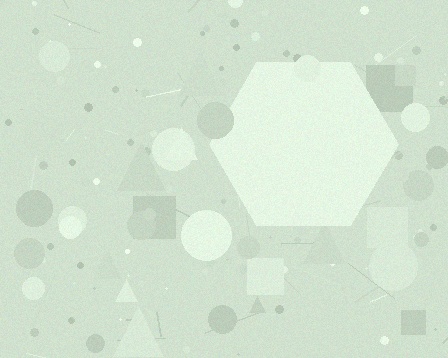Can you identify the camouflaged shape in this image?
The camouflaged shape is a hexagon.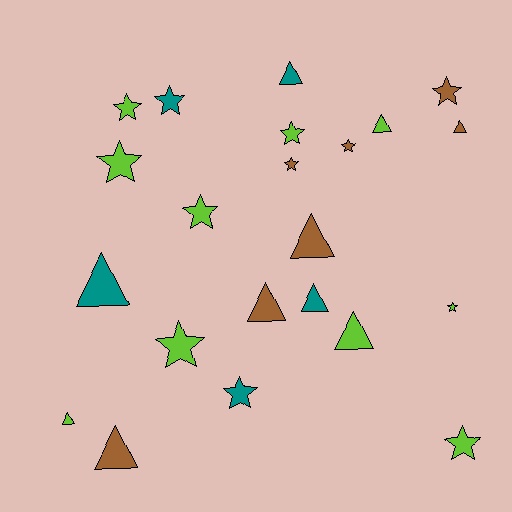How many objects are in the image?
There are 22 objects.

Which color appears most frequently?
Lime, with 10 objects.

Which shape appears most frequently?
Star, with 12 objects.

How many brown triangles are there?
There are 4 brown triangles.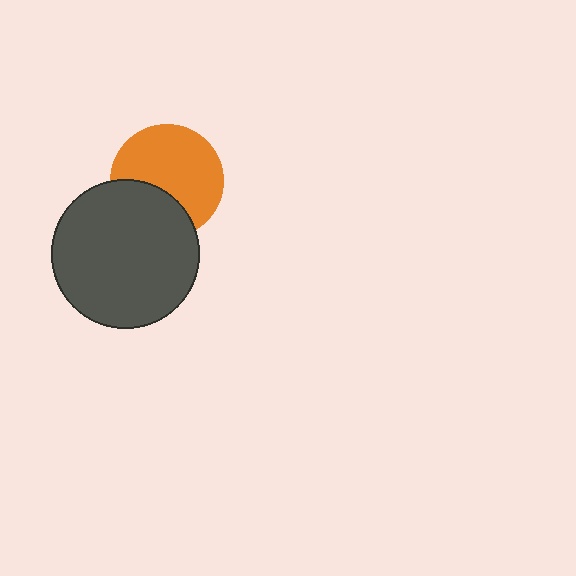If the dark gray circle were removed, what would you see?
You would see the complete orange circle.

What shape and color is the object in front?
The object in front is a dark gray circle.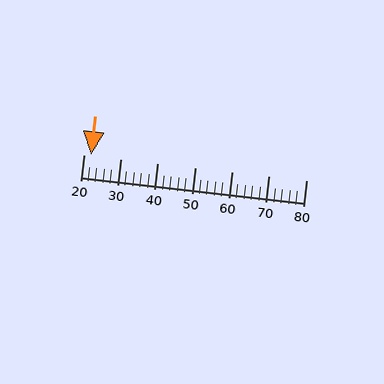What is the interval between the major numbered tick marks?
The major tick marks are spaced 10 units apart.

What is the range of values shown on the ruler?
The ruler shows values from 20 to 80.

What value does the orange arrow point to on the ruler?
The orange arrow points to approximately 22.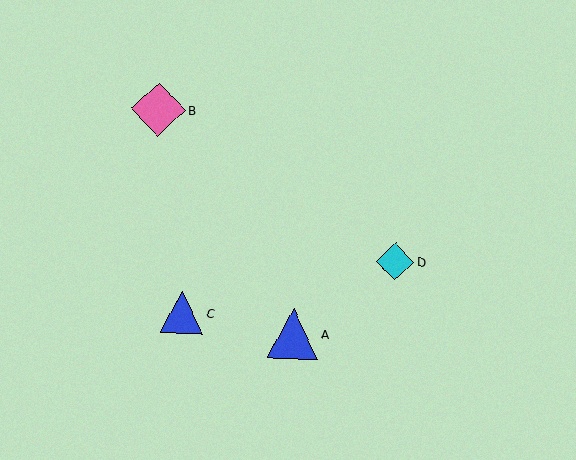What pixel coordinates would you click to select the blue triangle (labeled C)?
Click at (182, 312) to select the blue triangle C.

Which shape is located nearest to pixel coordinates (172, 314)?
The blue triangle (labeled C) at (182, 312) is nearest to that location.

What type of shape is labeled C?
Shape C is a blue triangle.